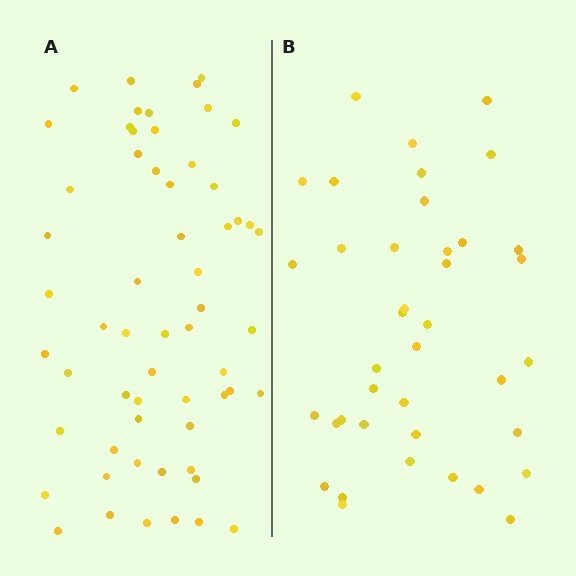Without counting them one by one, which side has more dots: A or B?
Region A (the left region) has more dots.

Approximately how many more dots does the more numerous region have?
Region A has approximately 20 more dots than region B.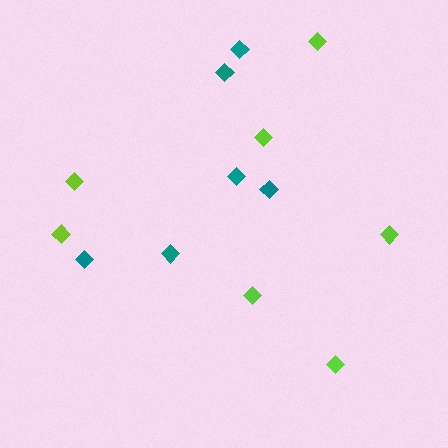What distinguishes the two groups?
There are 2 groups: one group of teal diamonds (6) and one group of lime diamonds (7).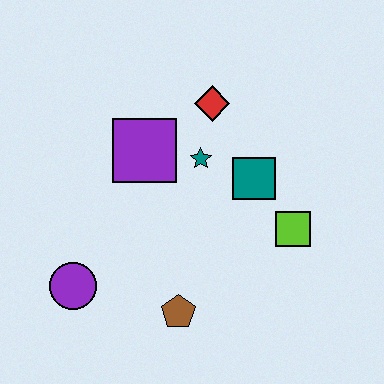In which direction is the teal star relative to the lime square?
The teal star is to the left of the lime square.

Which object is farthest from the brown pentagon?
The red diamond is farthest from the brown pentagon.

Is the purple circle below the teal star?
Yes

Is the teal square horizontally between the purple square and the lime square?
Yes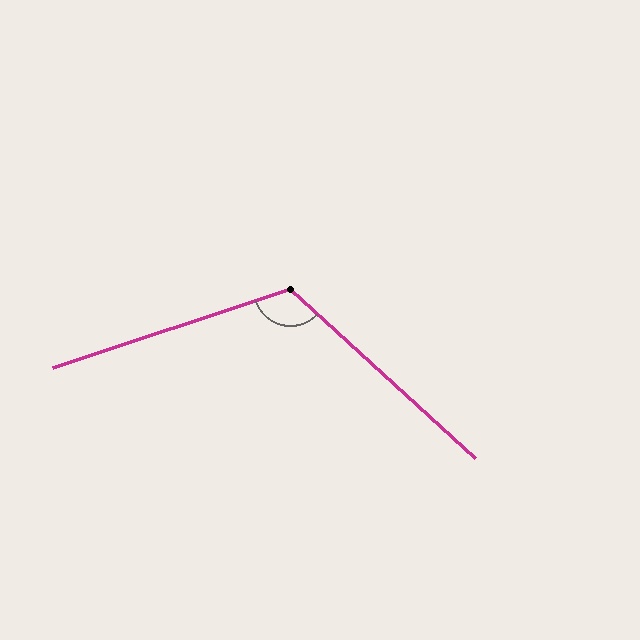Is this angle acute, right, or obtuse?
It is obtuse.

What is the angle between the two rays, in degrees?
Approximately 119 degrees.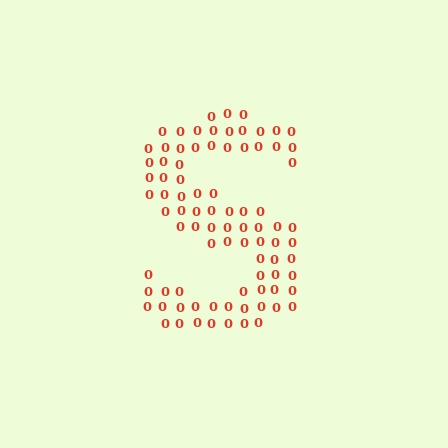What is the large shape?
The large shape is the letter S.